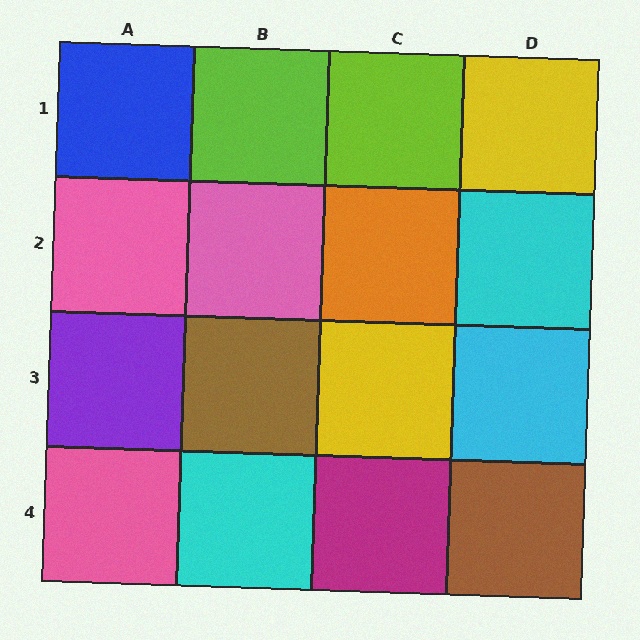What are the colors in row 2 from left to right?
Pink, pink, orange, cyan.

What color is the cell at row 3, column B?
Brown.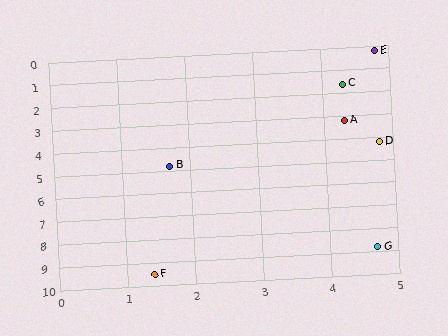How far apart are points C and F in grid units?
Points C and F are about 8.4 grid units apart.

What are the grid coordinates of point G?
Point G is at approximately (4.7, 8.8).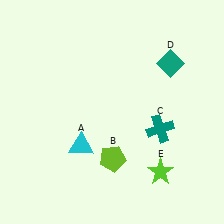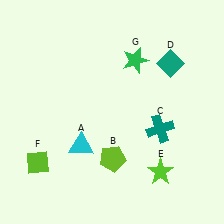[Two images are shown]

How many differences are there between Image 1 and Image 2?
There are 2 differences between the two images.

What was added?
A lime diamond (F), a green star (G) were added in Image 2.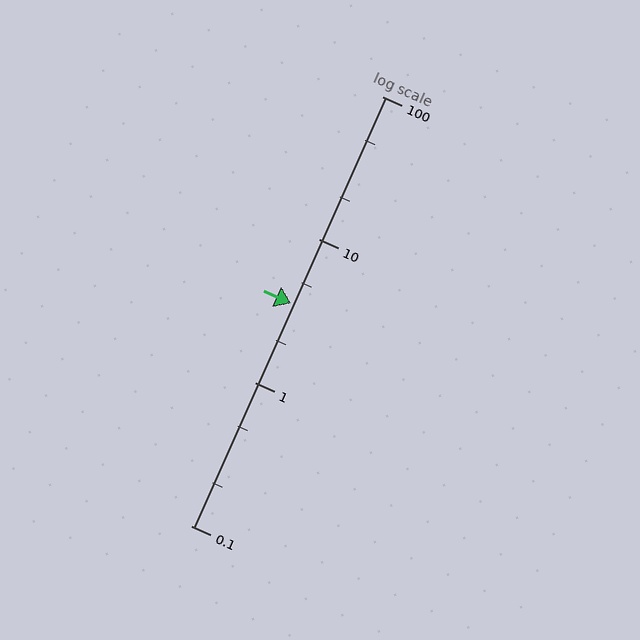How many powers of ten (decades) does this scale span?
The scale spans 3 decades, from 0.1 to 100.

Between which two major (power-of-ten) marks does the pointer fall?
The pointer is between 1 and 10.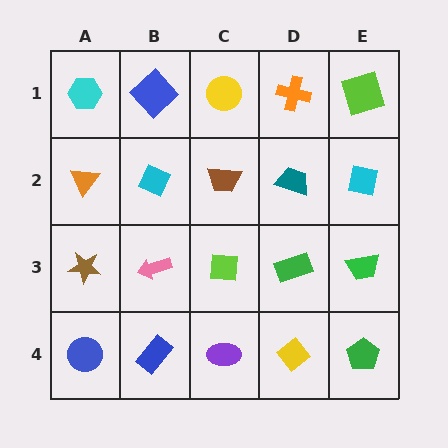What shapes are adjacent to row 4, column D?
A green rectangle (row 3, column D), a purple ellipse (row 4, column C), a green pentagon (row 4, column E).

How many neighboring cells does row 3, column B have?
4.